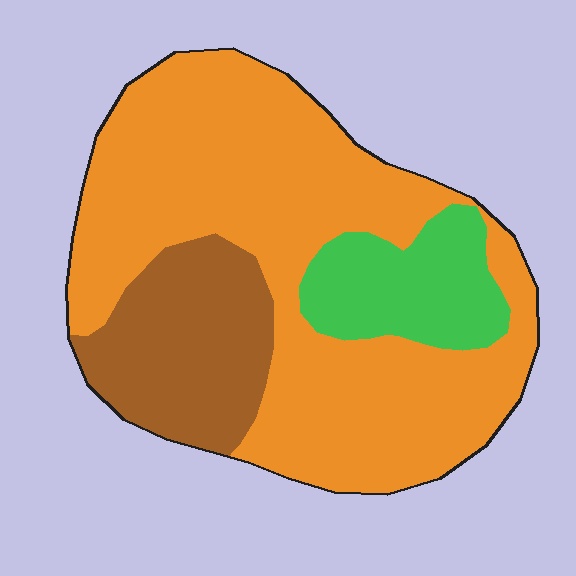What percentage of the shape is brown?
Brown covers roughly 20% of the shape.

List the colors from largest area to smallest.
From largest to smallest: orange, brown, green.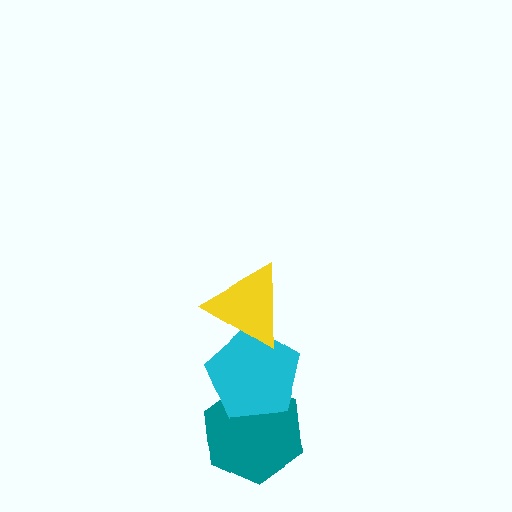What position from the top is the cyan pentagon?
The cyan pentagon is 2nd from the top.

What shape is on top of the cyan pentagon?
The yellow triangle is on top of the cyan pentagon.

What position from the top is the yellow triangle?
The yellow triangle is 1st from the top.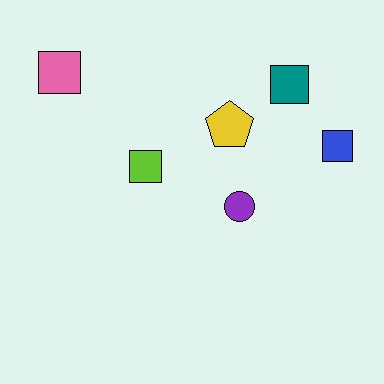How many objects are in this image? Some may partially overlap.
There are 6 objects.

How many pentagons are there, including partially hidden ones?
There is 1 pentagon.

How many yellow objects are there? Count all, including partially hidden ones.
There is 1 yellow object.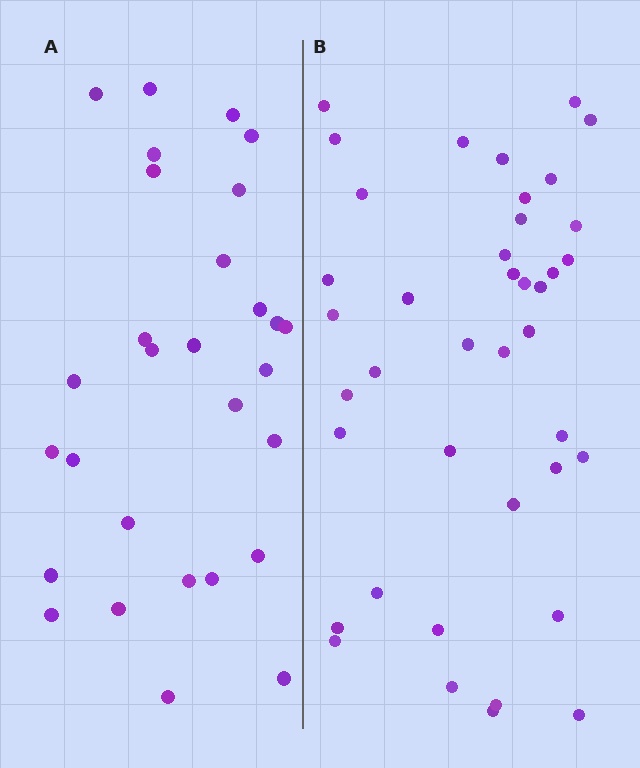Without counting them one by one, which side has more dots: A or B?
Region B (the right region) has more dots.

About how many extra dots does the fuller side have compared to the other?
Region B has roughly 12 or so more dots than region A.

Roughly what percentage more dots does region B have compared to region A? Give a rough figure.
About 40% more.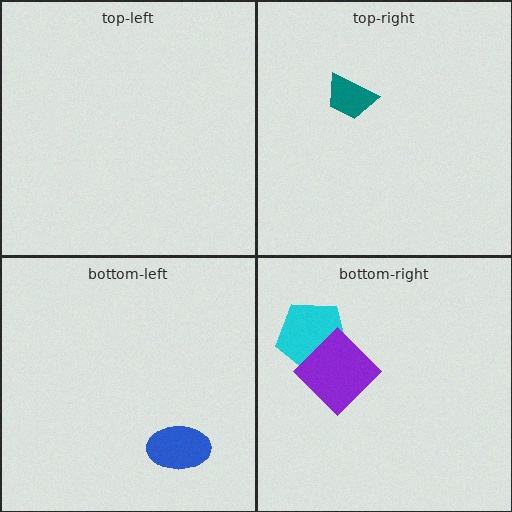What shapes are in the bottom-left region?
The blue ellipse.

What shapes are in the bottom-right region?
The cyan pentagon, the purple diamond.